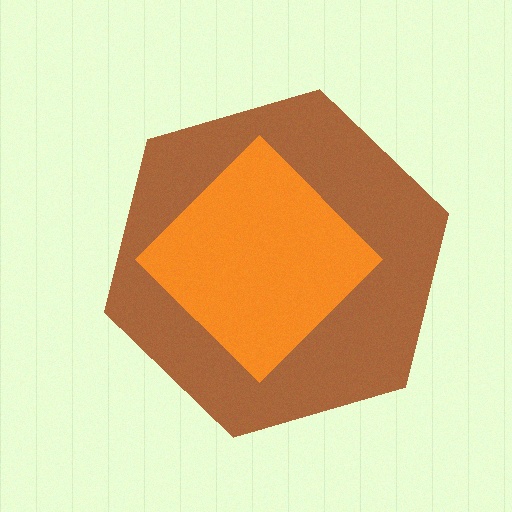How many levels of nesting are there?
2.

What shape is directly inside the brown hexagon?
The orange diamond.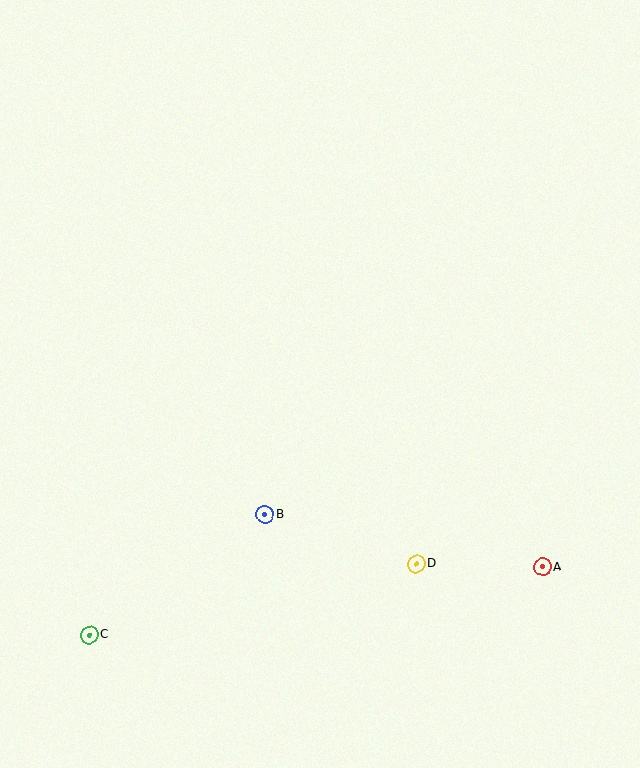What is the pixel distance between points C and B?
The distance between C and B is 213 pixels.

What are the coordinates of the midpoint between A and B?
The midpoint between A and B is at (404, 541).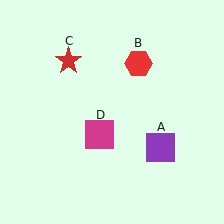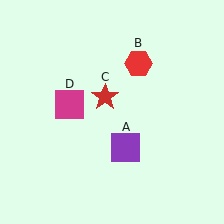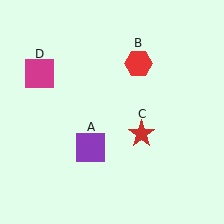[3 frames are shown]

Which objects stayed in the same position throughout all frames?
Red hexagon (object B) remained stationary.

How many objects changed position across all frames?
3 objects changed position: purple square (object A), red star (object C), magenta square (object D).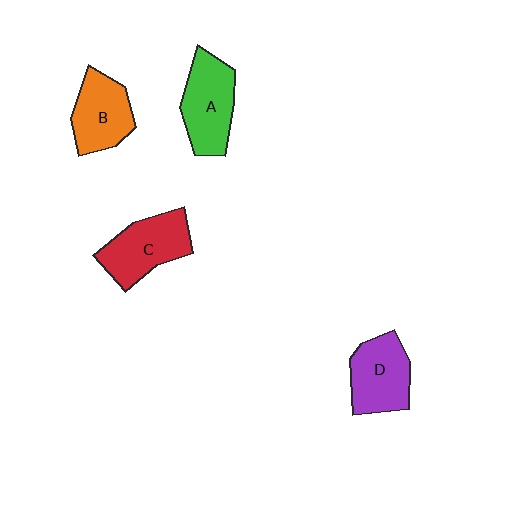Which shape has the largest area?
Shape C (red).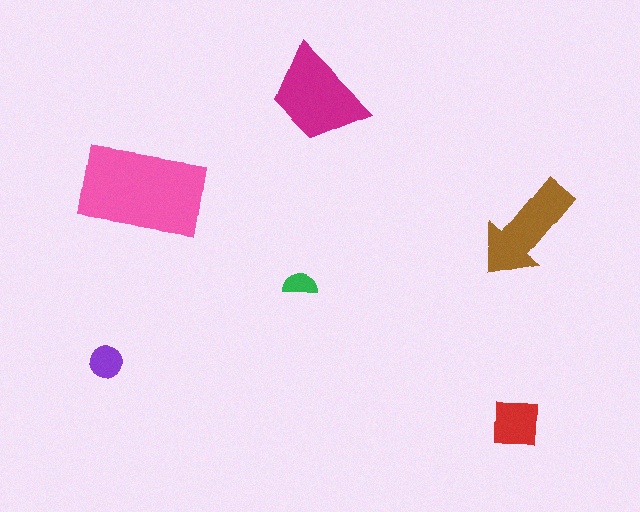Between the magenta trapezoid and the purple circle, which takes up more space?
The magenta trapezoid.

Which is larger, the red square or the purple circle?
The red square.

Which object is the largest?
The pink rectangle.